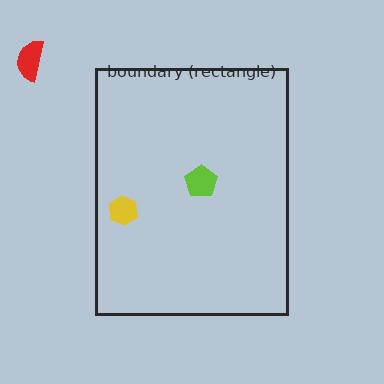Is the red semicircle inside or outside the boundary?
Outside.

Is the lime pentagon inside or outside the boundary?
Inside.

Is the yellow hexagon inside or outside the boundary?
Inside.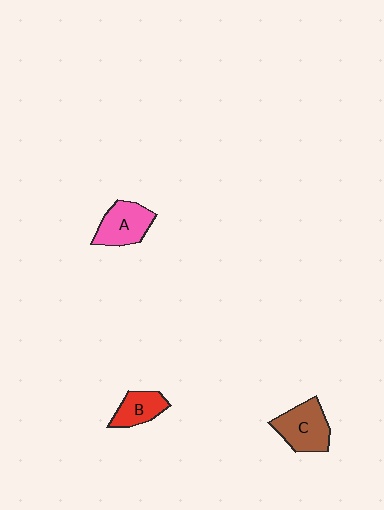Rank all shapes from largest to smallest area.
From largest to smallest: C (brown), A (pink), B (red).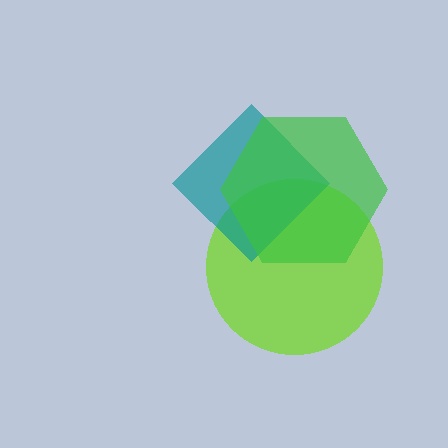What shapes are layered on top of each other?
The layered shapes are: a lime circle, a teal diamond, a green hexagon.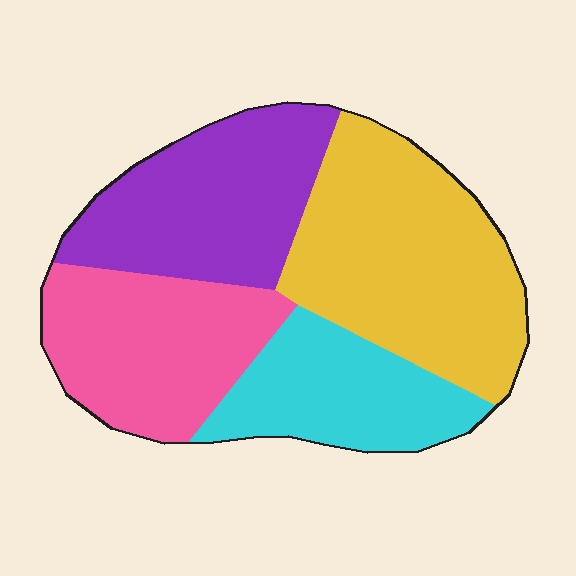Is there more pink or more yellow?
Yellow.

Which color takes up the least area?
Cyan, at roughly 20%.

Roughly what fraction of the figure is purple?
Purple takes up about one quarter (1/4) of the figure.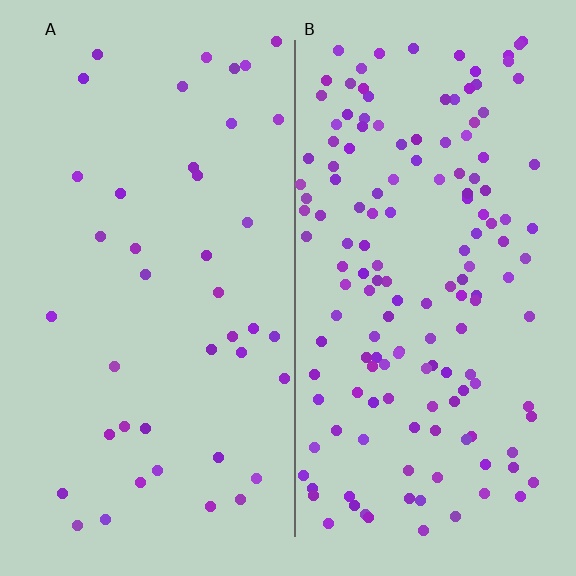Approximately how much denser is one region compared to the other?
Approximately 3.6× — region B over region A.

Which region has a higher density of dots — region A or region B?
B (the right).